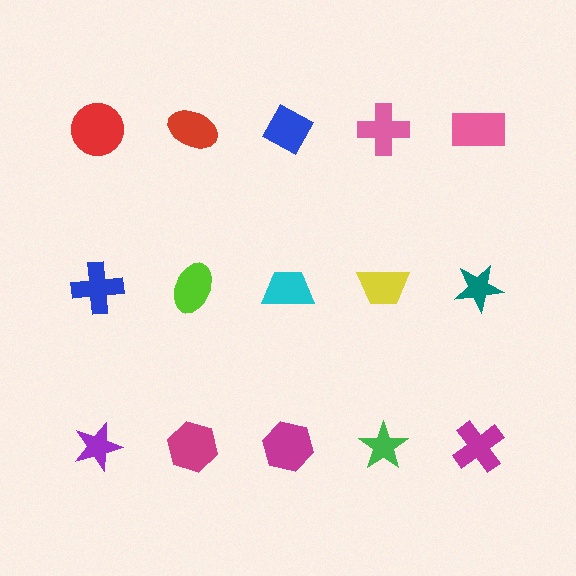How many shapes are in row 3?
5 shapes.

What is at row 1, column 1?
A red circle.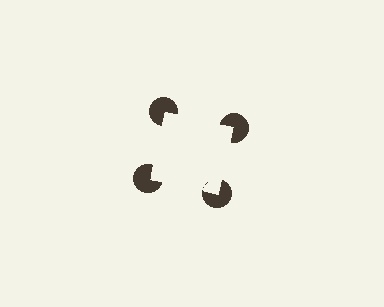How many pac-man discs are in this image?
There are 4 — one at each vertex of the illusory square.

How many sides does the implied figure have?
4 sides.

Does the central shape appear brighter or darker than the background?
It typically appears slightly brighter than the background, even though no actual brightness change is drawn.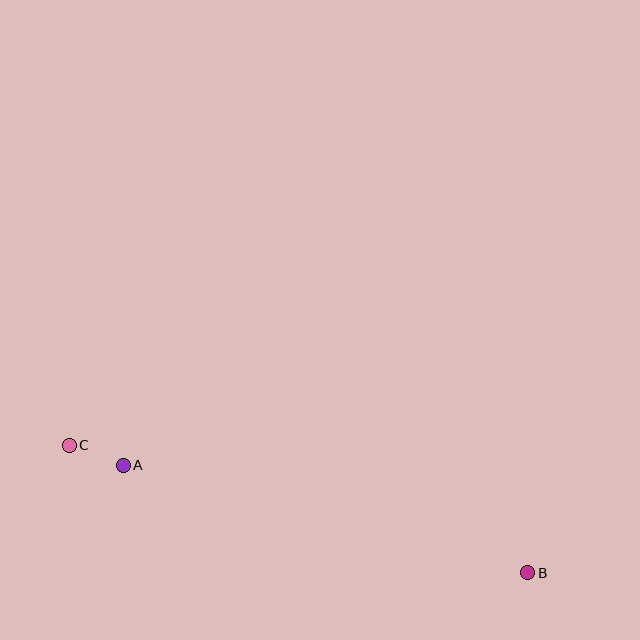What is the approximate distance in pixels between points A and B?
The distance between A and B is approximately 419 pixels.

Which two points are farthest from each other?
Points B and C are farthest from each other.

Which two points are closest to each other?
Points A and C are closest to each other.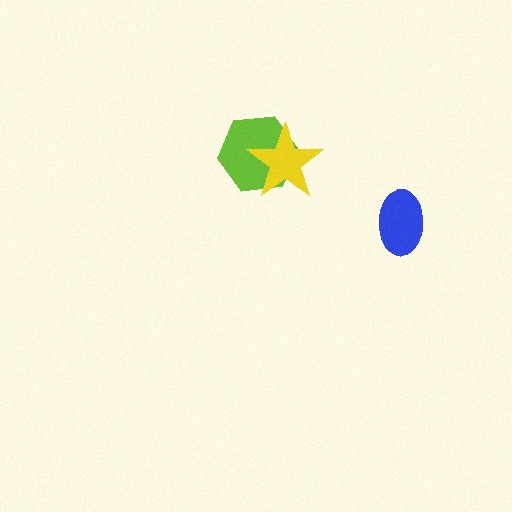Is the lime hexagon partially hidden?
Yes, it is partially covered by another shape.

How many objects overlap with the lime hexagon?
1 object overlaps with the lime hexagon.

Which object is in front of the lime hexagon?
The yellow star is in front of the lime hexagon.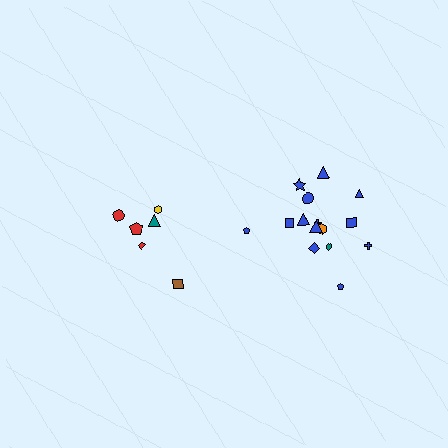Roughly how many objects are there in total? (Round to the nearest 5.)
Roughly 20 objects in total.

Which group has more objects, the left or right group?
The right group.